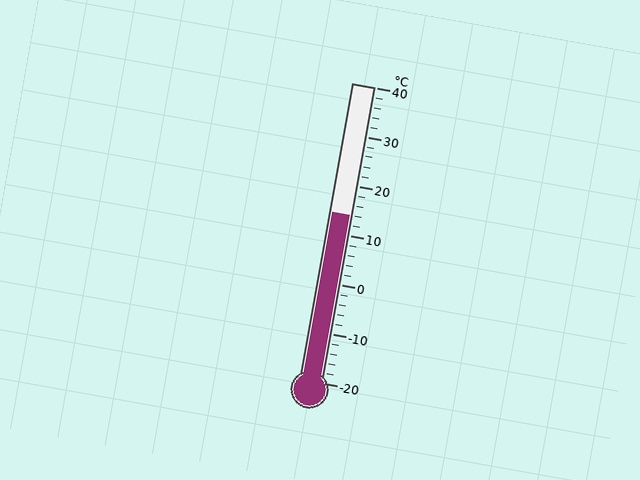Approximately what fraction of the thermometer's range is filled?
The thermometer is filled to approximately 55% of its range.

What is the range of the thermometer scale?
The thermometer scale ranges from -20°C to 40°C.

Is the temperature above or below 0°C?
The temperature is above 0°C.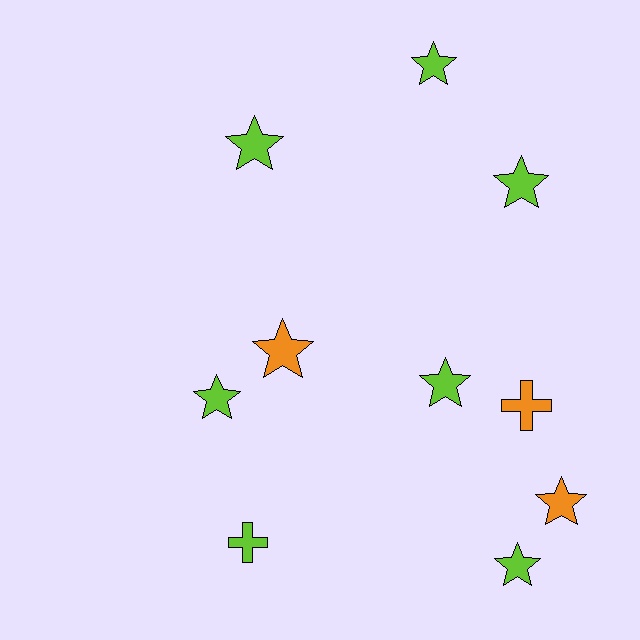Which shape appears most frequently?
Star, with 8 objects.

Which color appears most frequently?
Lime, with 7 objects.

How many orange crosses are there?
There is 1 orange cross.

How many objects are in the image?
There are 10 objects.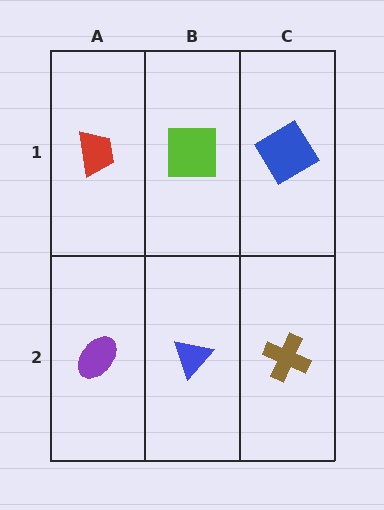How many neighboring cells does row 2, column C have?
2.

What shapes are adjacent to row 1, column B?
A blue triangle (row 2, column B), a red trapezoid (row 1, column A), a blue diamond (row 1, column C).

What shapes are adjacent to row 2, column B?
A lime square (row 1, column B), a purple ellipse (row 2, column A), a brown cross (row 2, column C).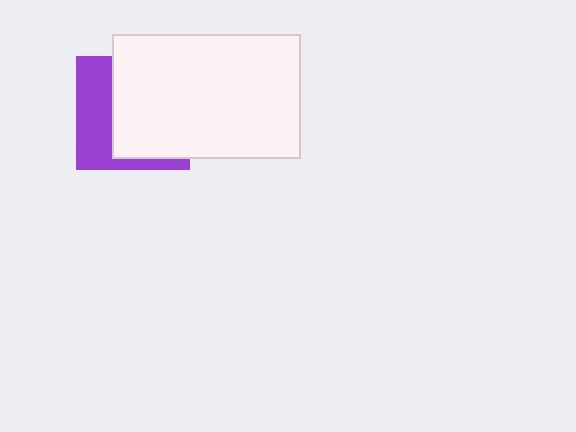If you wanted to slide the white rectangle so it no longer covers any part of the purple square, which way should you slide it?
Slide it right — that is the most direct way to separate the two shapes.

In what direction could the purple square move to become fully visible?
The purple square could move left. That would shift it out from behind the white rectangle entirely.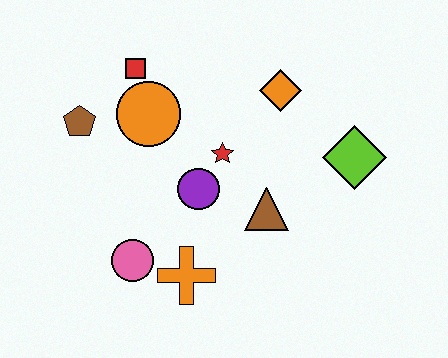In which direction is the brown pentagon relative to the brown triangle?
The brown pentagon is to the left of the brown triangle.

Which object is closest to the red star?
The purple circle is closest to the red star.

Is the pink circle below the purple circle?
Yes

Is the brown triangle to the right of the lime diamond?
No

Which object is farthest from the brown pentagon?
The lime diamond is farthest from the brown pentagon.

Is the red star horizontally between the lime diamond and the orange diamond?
No